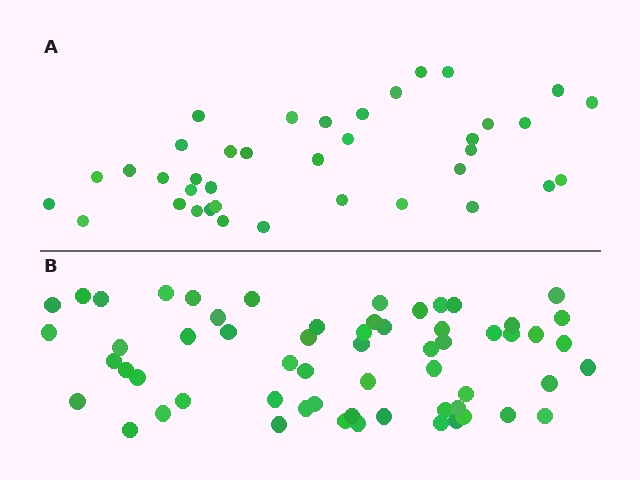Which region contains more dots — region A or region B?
Region B (the bottom region) has more dots.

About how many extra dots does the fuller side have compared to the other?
Region B has approximately 20 more dots than region A.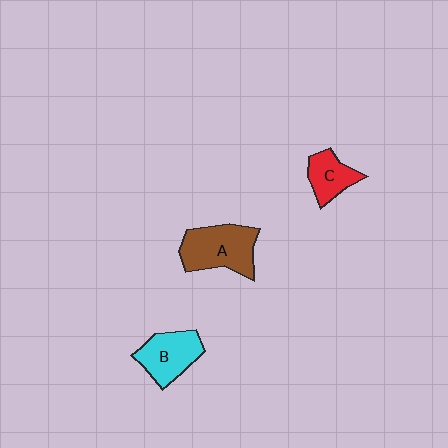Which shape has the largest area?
Shape A (brown).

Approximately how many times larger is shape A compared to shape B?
Approximately 1.2 times.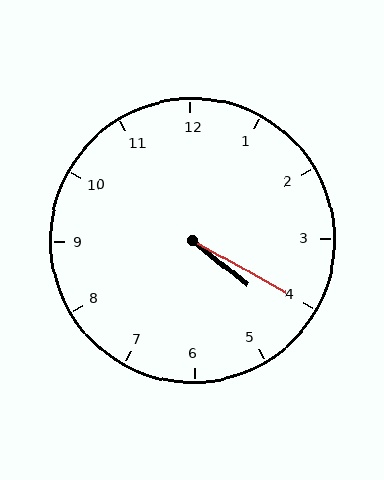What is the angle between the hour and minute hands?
Approximately 10 degrees.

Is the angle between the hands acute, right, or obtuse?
It is acute.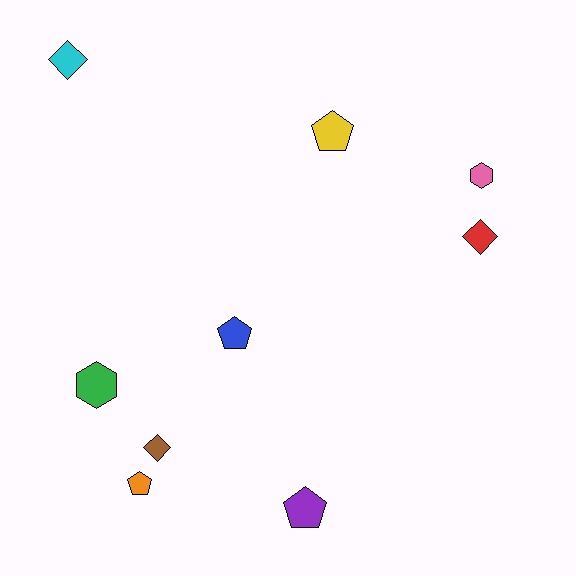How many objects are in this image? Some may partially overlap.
There are 9 objects.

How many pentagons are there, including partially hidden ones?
There are 4 pentagons.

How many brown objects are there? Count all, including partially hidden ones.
There is 1 brown object.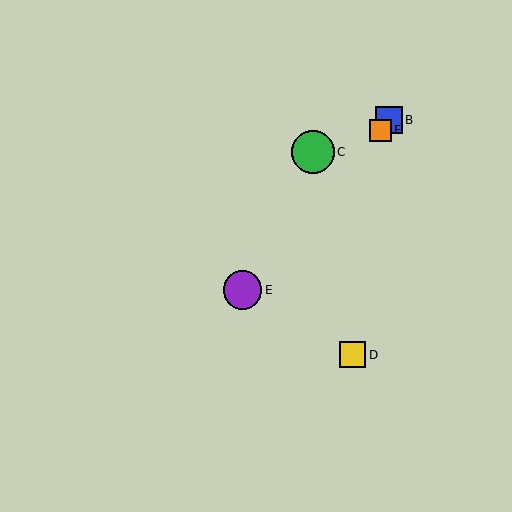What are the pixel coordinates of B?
Object B is at (389, 120).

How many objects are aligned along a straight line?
4 objects (A, B, E, F) are aligned along a straight line.